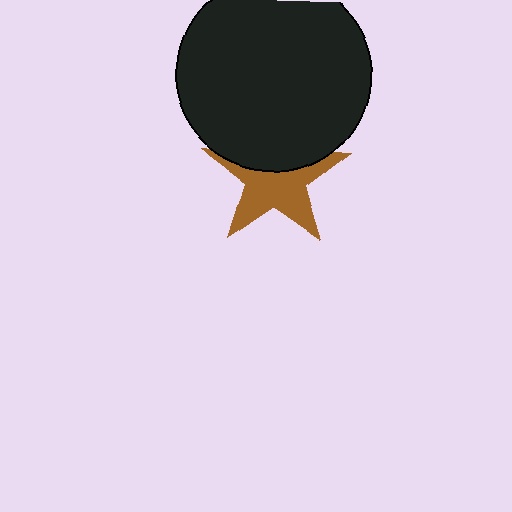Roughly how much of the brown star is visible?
About half of it is visible (roughly 60%).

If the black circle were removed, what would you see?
You would see the complete brown star.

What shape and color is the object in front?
The object in front is a black circle.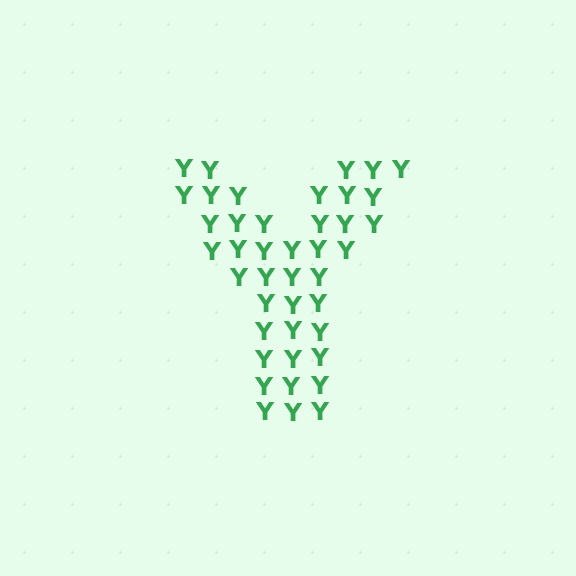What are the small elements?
The small elements are letter Y's.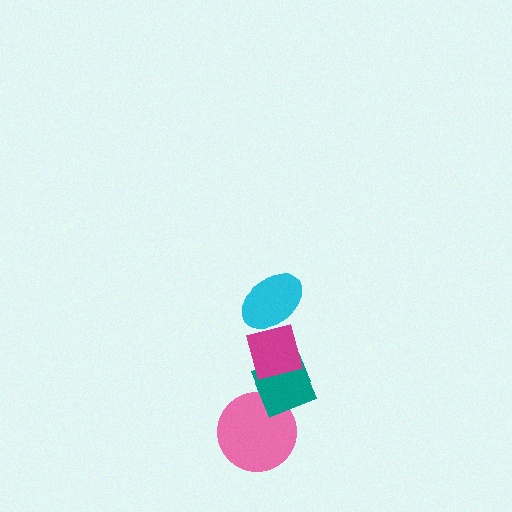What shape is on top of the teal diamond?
The magenta square is on top of the teal diamond.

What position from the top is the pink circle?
The pink circle is 4th from the top.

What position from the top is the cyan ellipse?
The cyan ellipse is 1st from the top.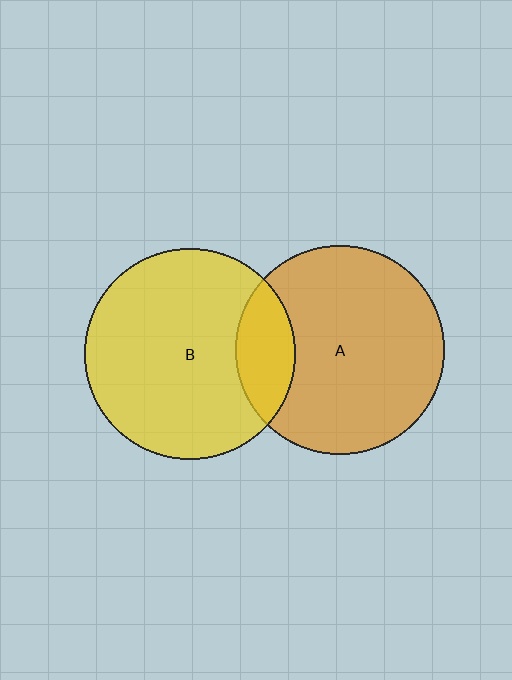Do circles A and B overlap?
Yes.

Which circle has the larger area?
Circle B (yellow).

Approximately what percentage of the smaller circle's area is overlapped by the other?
Approximately 20%.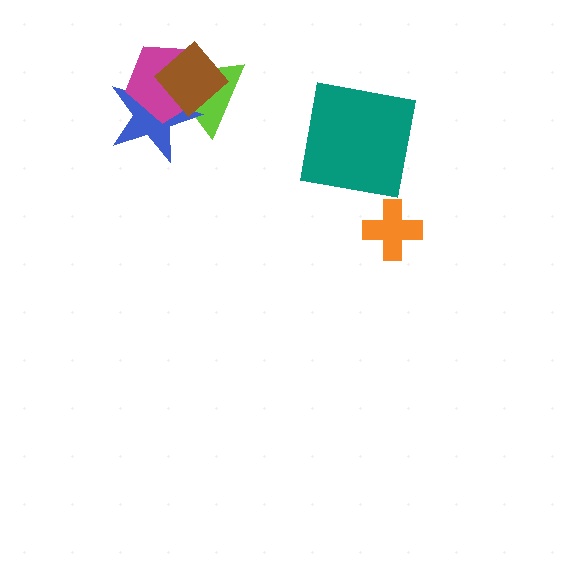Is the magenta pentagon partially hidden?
Yes, it is partially covered by another shape.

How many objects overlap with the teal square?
0 objects overlap with the teal square.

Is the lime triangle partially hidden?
Yes, it is partially covered by another shape.